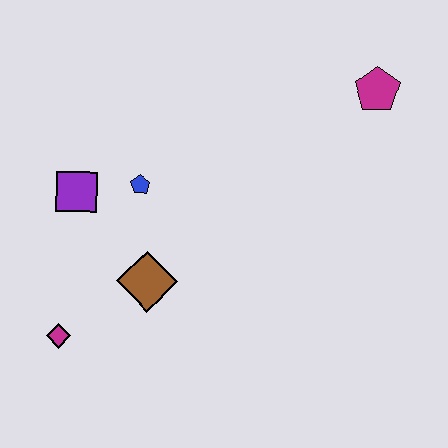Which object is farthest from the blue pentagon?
The magenta pentagon is farthest from the blue pentagon.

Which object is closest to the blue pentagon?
The purple square is closest to the blue pentagon.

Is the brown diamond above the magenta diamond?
Yes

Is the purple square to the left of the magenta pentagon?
Yes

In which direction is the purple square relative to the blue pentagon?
The purple square is to the left of the blue pentagon.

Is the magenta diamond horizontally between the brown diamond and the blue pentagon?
No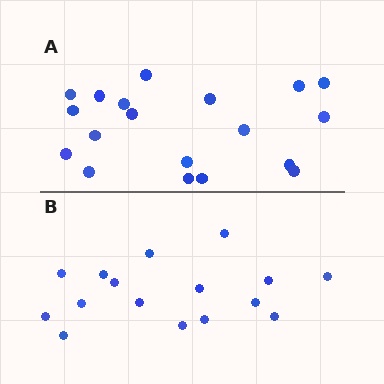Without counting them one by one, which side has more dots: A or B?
Region A (the top region) has more dots.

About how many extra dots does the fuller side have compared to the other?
Region A has just a few more — roughly 2 or 3 more dots than region B.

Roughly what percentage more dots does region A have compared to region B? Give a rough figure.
About 20% more.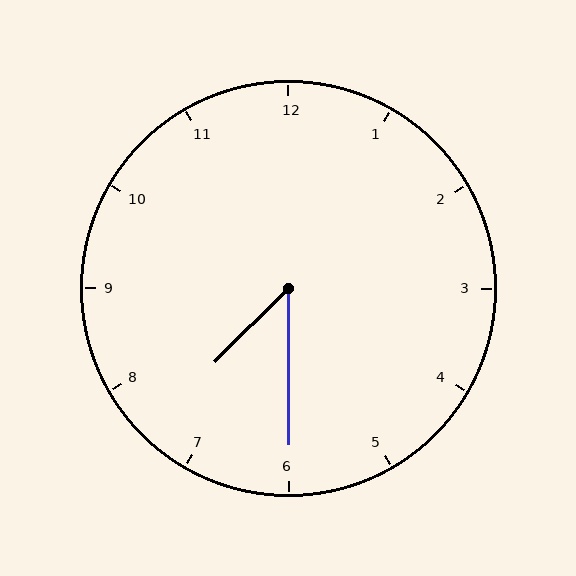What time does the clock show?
7:30.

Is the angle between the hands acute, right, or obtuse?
It is acute.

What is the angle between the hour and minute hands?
Approximately 45 degrees.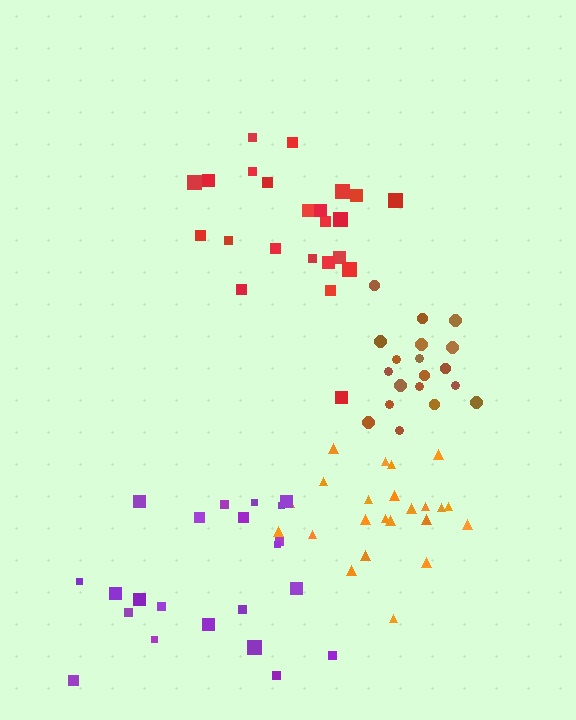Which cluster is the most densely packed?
Brown.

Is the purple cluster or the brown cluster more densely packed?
Brown.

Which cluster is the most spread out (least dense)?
Purple.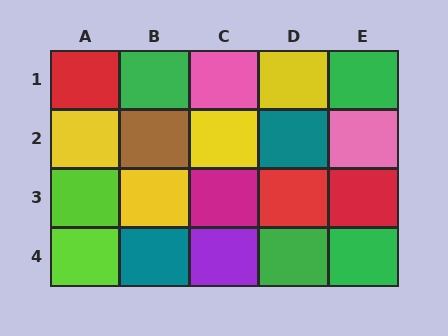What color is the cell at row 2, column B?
Brown.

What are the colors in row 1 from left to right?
Red, green, pink, yellow, green.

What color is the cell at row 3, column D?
Red.